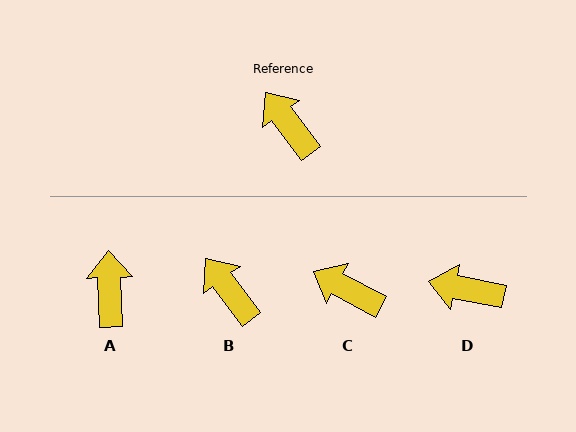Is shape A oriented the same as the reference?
No, it is off by about 34 degrees.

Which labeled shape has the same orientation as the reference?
B.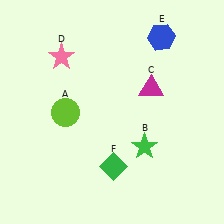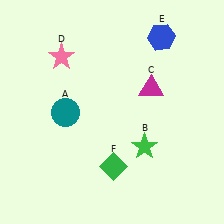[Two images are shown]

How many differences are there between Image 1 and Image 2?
There is 1 difference between the two images.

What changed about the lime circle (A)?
In Image 1, A is lime. In Image 2, it changed to teal.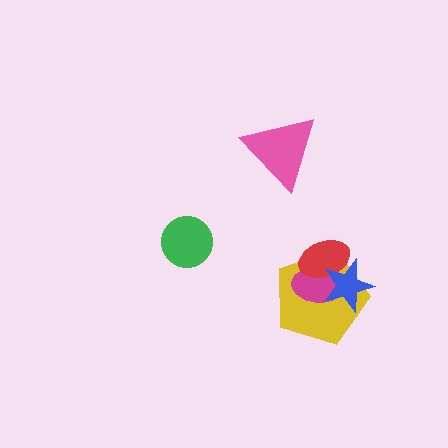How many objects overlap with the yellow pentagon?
3 objects overlap with the yellow pentagon.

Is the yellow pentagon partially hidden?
Yes, it is partially covered by another shape.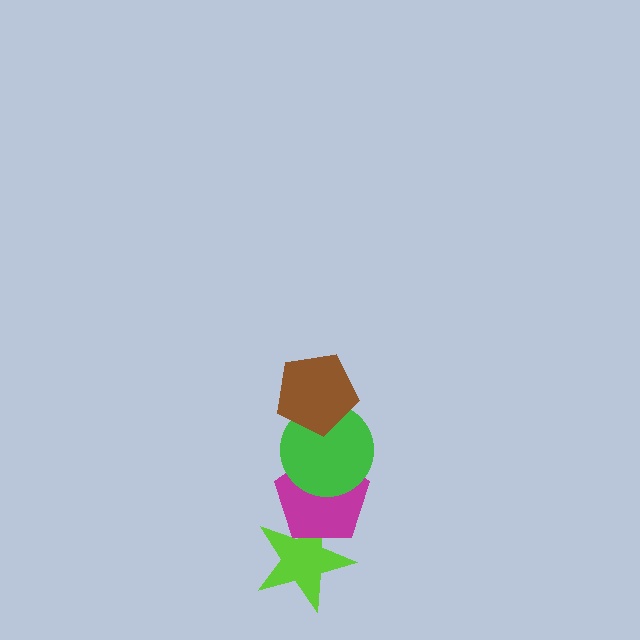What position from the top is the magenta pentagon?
The magenta pentagon is 3rd from the top.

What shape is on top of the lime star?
The magenta pentagon is on top of the lime star.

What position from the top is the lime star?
The lime star is 4th from the top.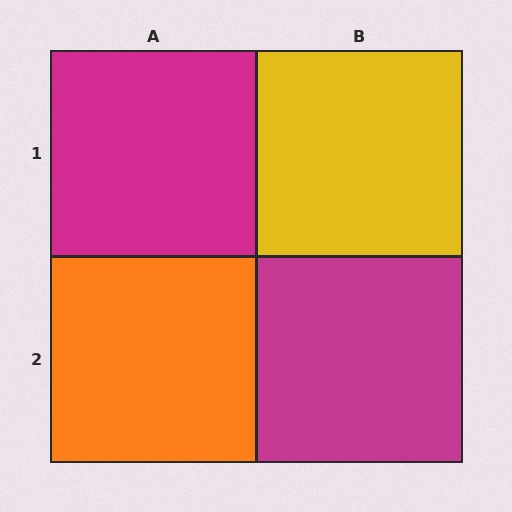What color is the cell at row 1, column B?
Yellow.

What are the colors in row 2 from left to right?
Orange, magenta.